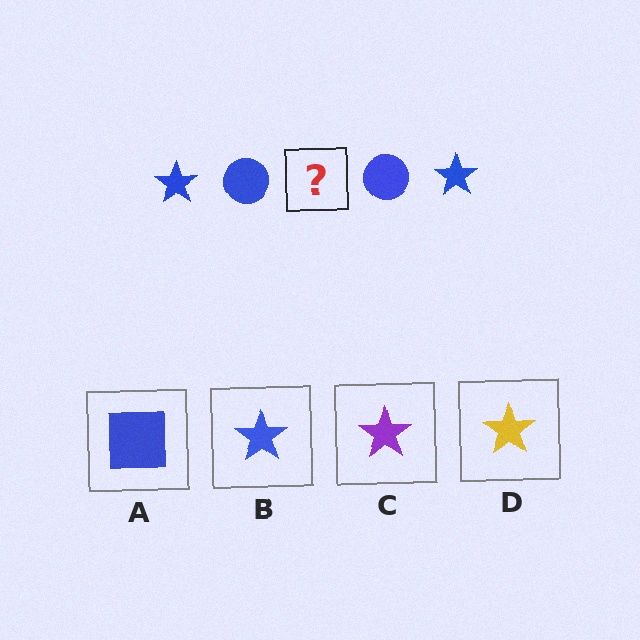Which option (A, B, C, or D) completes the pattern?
B.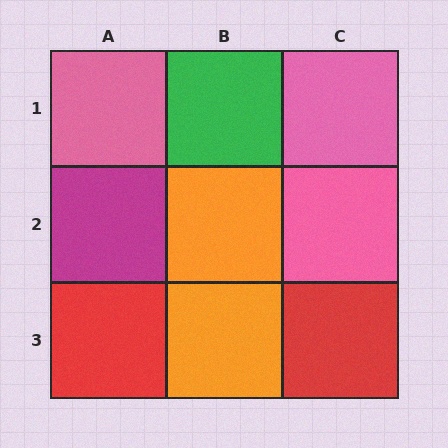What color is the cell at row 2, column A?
Magenta.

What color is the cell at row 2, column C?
Pink.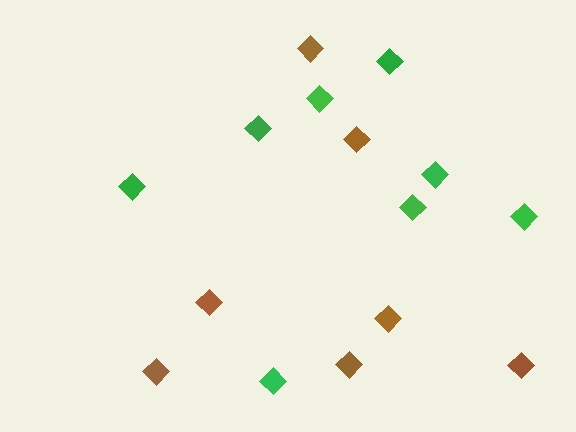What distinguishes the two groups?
There are 2 groups: one group of green diamonds (8) and one group of brown diamonds (7).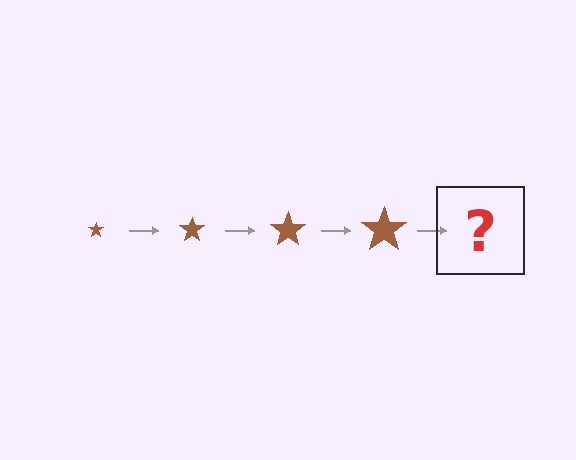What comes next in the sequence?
The next element should be a brown star, larger than the previous one.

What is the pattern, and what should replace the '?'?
The pattern is that the star gets progressively larger each step. The '?' should be a brown star, larger than the previous one.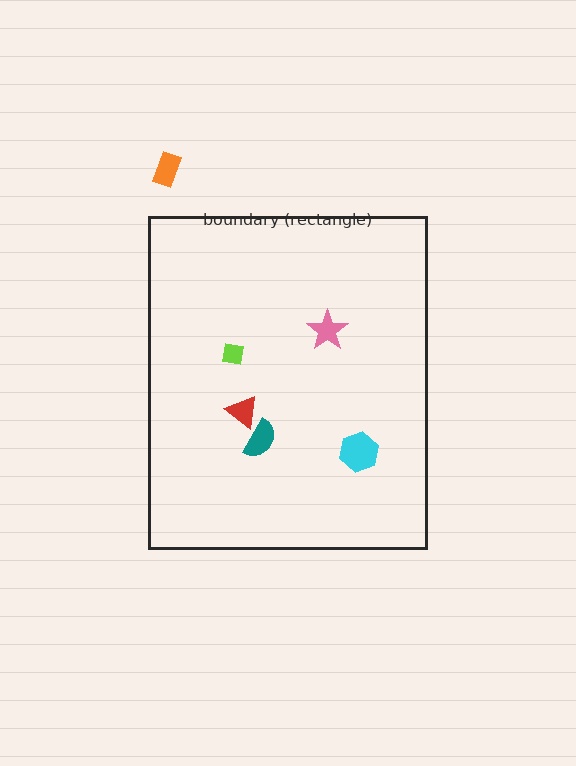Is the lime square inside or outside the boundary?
Inside.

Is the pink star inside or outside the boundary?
Inside.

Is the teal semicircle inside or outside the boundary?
Inside.